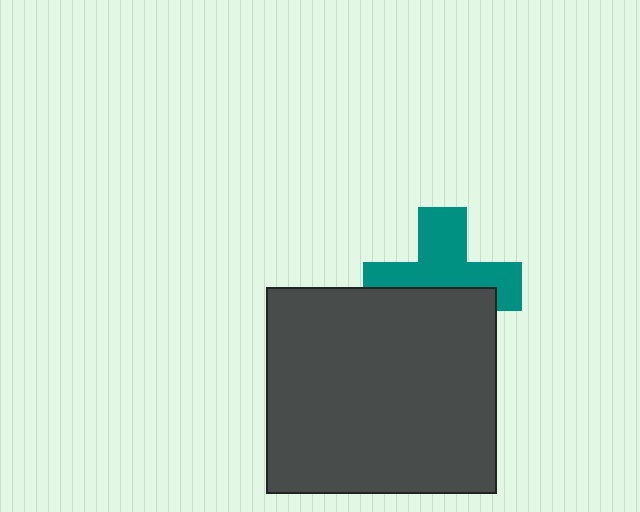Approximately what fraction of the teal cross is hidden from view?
Roughly 44% of the teal cross is hidden behind the dark gray rectangle.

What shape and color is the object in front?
The object in front is a dark gray rectangle.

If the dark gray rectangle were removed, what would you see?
You would see the complete teal cross.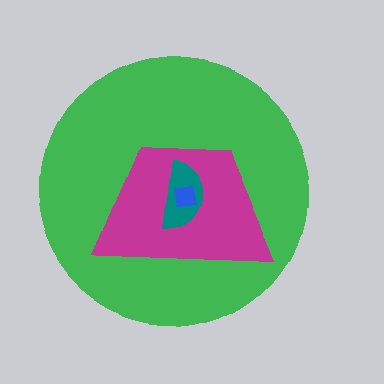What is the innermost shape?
The blue square.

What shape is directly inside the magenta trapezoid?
The teal semicircle.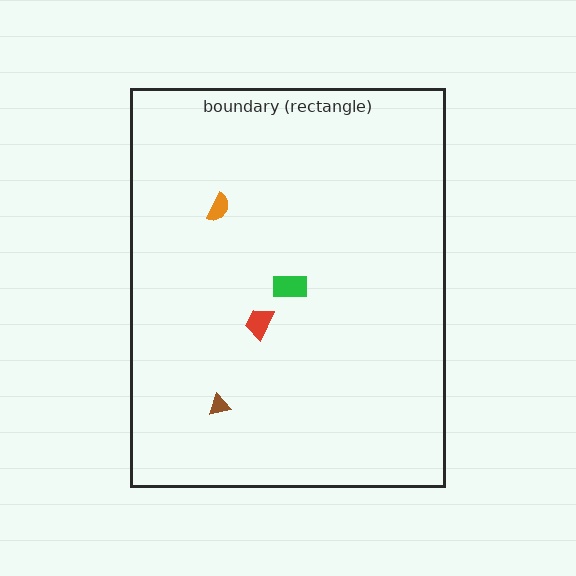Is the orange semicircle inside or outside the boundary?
Inside.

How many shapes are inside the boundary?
4 inside, 0 outside.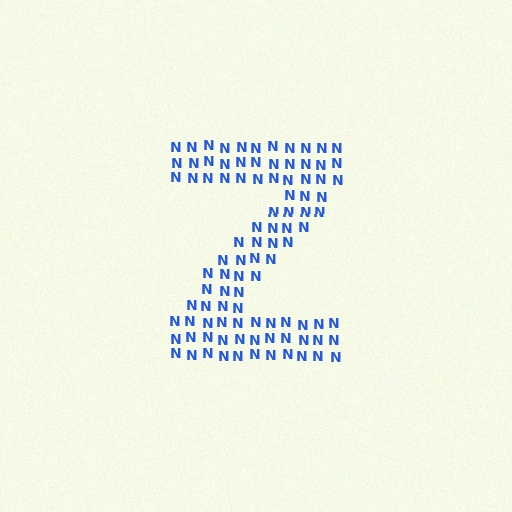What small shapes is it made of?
It is made of small letter N's.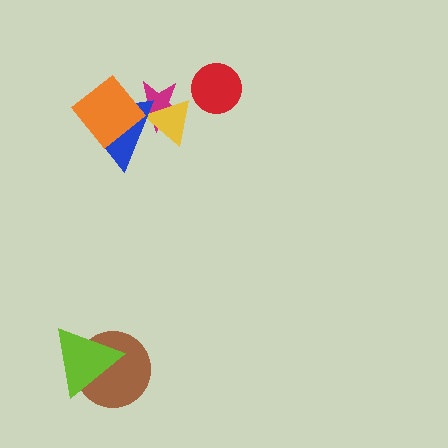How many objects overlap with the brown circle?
1 object overlaps with the brown circle.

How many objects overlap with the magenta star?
3 objects overlap with the magenta star.